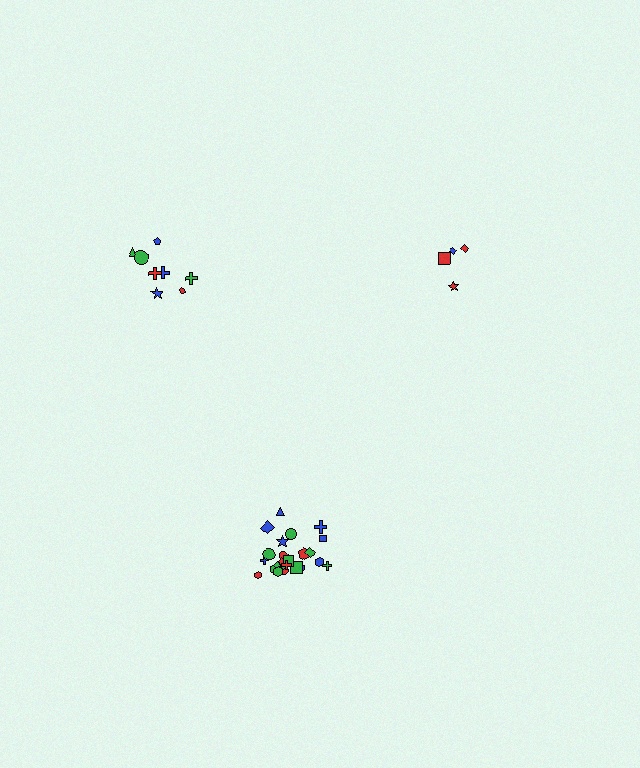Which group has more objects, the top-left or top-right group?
The top-left group.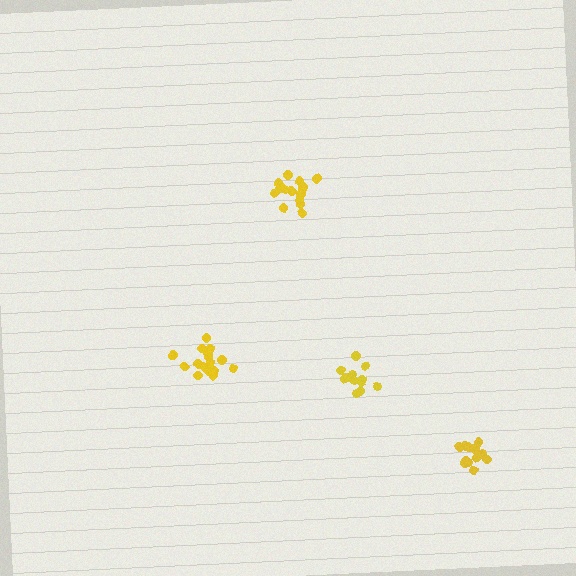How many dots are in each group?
Group 1: 16 dots, Group 2: 18 dots, Group 3: 13 dots, Group 4: 13 dots (60 total).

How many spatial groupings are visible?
There are 4 spatial groupings.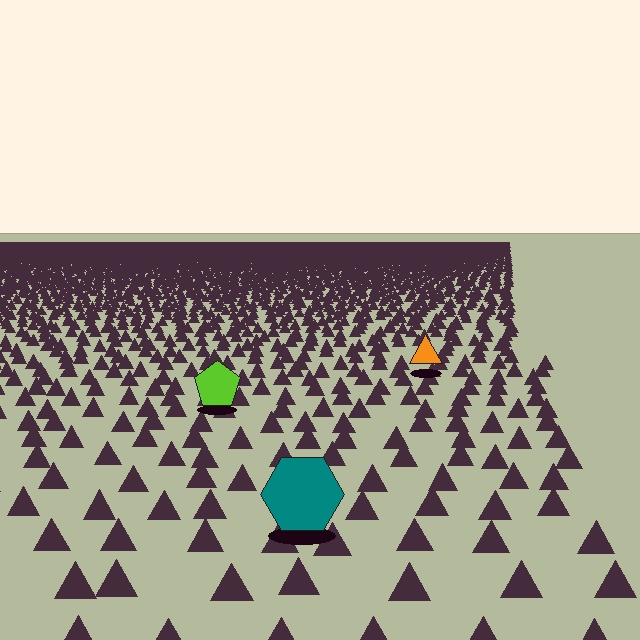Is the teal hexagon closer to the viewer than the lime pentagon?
Yes. The teal hexagon is closer — you can tell from the texture gradient: the ground texture is coarser near it.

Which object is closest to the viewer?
The teal hexagon is closest. The texture marks near it are larger and more spread out.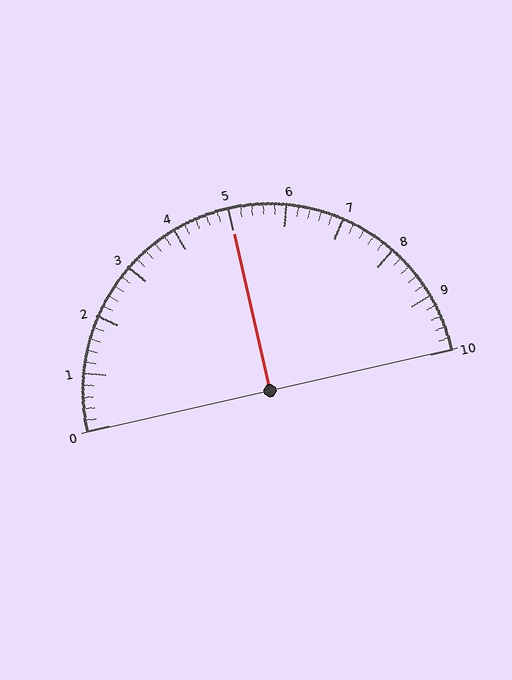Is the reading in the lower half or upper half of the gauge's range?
The reading is in the upper half of the range (0 to 10).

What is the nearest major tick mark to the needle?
The nearest major tick mark is 5.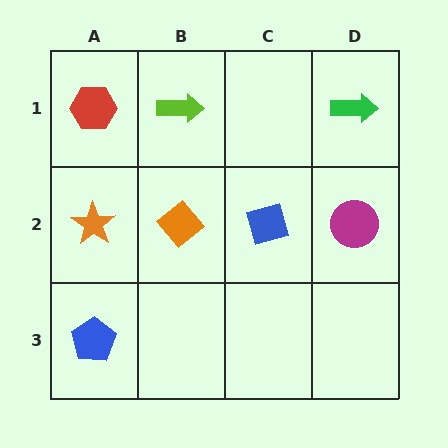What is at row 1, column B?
A lime arrow.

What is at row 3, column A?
A blue pentagon.